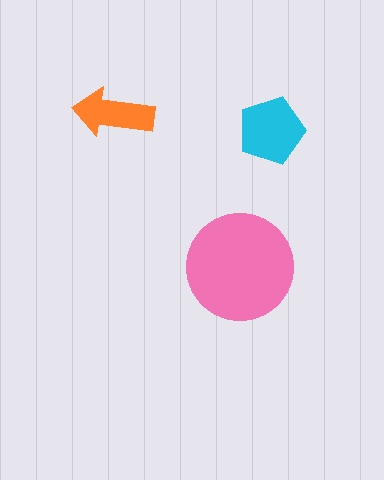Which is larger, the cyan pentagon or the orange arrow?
The cyan pentagon.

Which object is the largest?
The pink circle.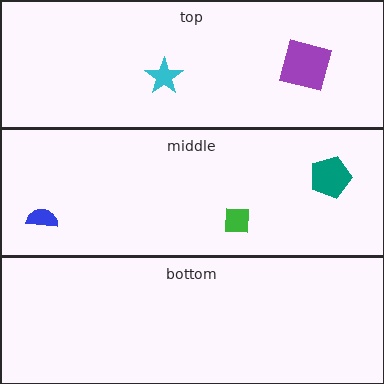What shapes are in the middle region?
The blue semicircle, the teal pentagon, the green square.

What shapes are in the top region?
The cyan star, the purple square.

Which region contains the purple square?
The top region.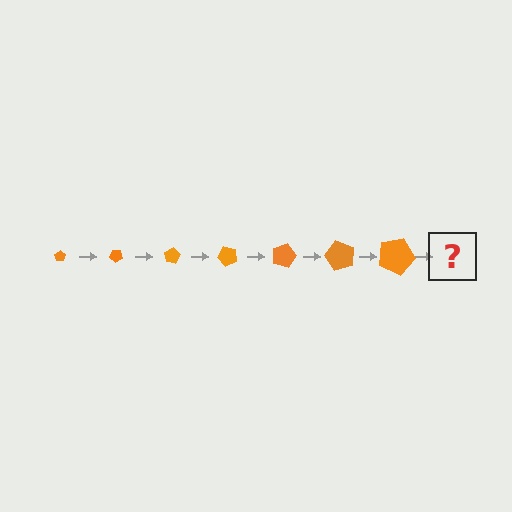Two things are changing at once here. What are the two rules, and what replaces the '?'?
The two rules are that the pentagon grows larger each step and it rotates 40 degrees each step. The '?' should be a pentagon, larger than the previous one and rotated 280 degrees from the start.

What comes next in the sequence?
The next element should be a pentagon, larger than the previous one and rotated 280 degrees from the start.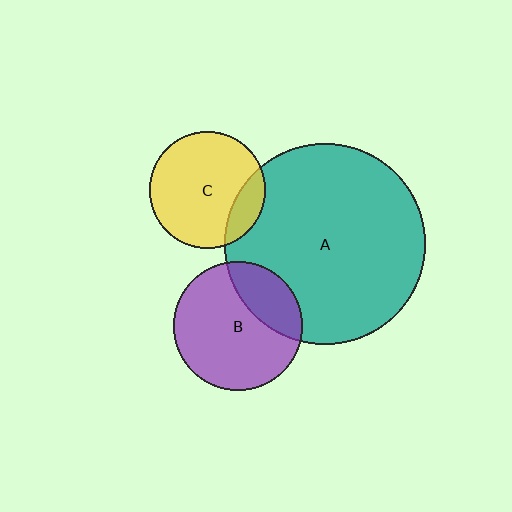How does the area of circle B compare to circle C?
Approximately 1.2 times.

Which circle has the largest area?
Circle A (teal).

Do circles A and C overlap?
Yes.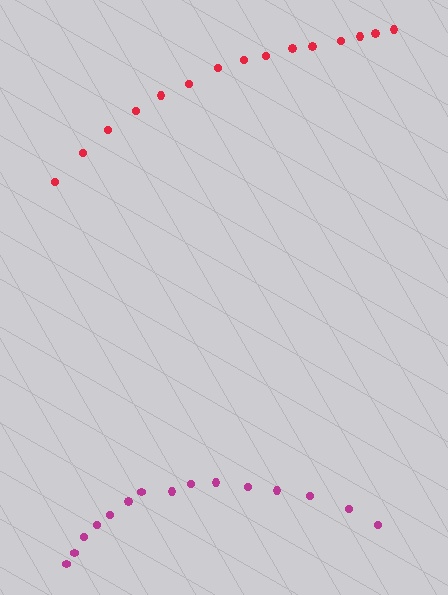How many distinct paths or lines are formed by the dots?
There are 2 distinct paths.